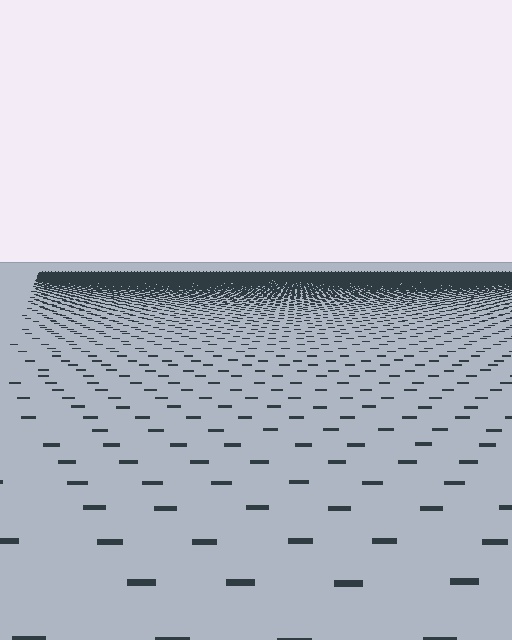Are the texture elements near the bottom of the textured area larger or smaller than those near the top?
Larger. Near the bottom, elements are closer to the viewer and appear at a bigger on-screen size.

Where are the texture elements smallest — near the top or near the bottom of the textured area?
Near the top.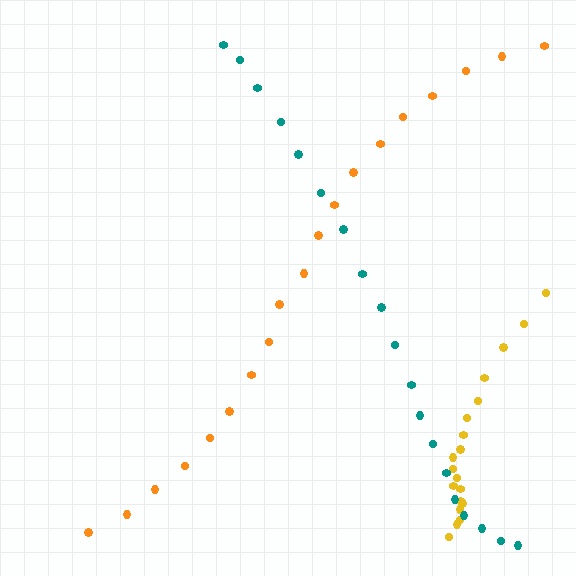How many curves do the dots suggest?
There are 3 distinct paths.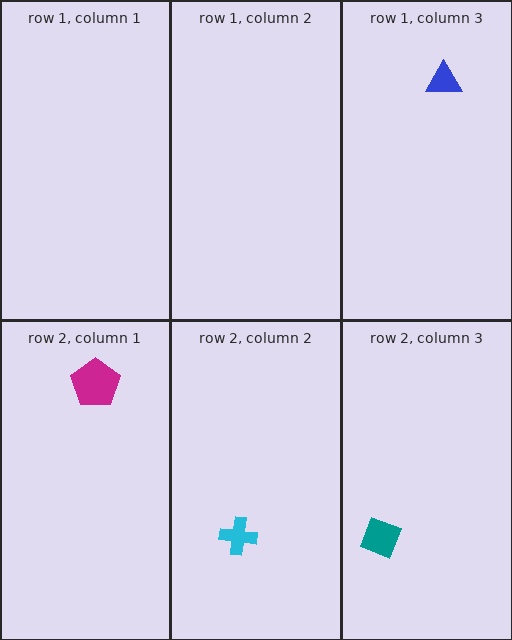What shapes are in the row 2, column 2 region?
The cyan cross.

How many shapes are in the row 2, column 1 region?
1.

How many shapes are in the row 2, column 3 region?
1.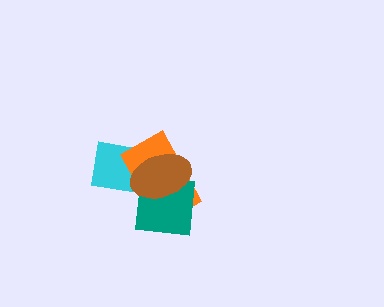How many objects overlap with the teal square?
3 objects overlap with the teal square.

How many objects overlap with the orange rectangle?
3 objects overlap with the orange rectangle.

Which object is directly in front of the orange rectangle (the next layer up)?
The teal square is directly in front of the orange rectangle.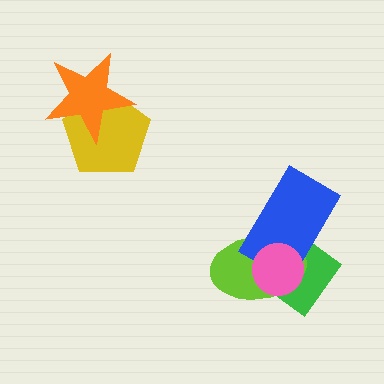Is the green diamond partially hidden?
Yes, it is partially covered by another shape.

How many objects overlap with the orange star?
1 object overlaps with the orange star.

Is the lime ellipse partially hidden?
Yes, it is partially covered by another shape.